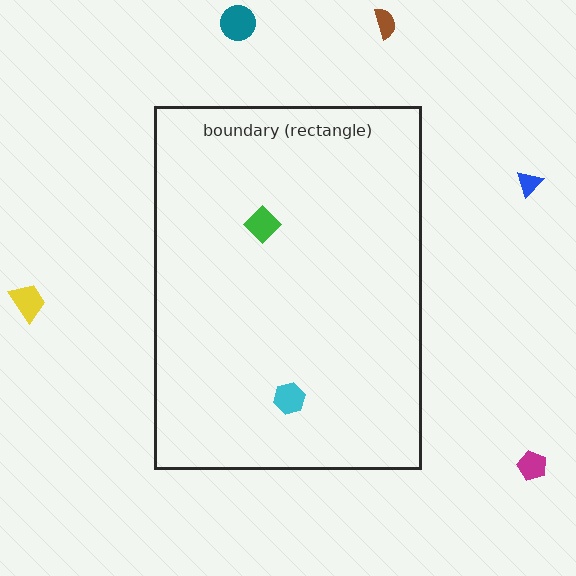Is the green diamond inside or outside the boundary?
Inside.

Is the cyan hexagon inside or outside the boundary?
Inside.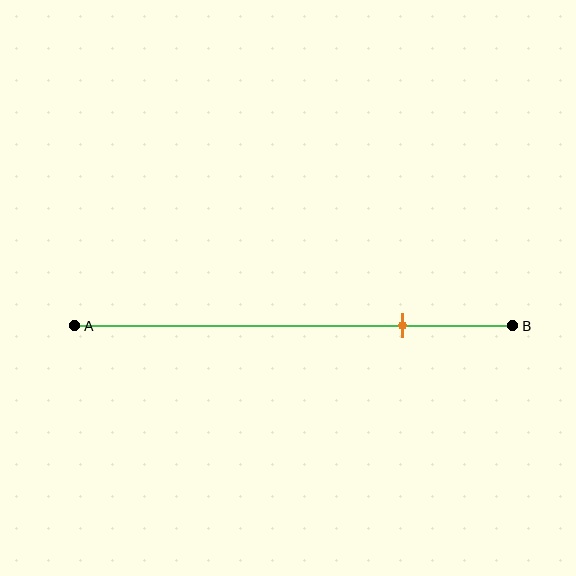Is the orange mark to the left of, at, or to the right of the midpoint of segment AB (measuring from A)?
The orange mark is to the right of the midpoint of segment AB.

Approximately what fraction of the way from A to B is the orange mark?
The orange mark is approximately 75% of the way from A to B.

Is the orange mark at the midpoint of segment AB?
No, the mark is at about 75% from A, not at the 50% midpoint.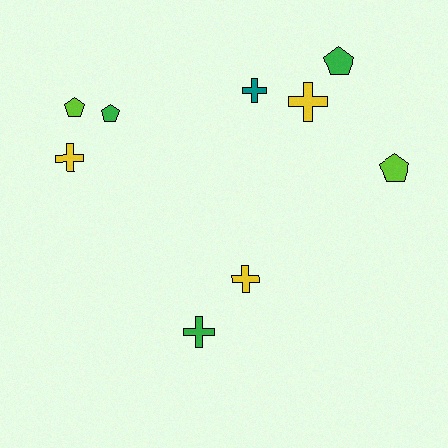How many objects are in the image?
There are 9 objects.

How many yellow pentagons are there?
There are no yellow pentagons.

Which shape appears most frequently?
Cross, with 5 objects.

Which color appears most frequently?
Yellow, with 3 objects.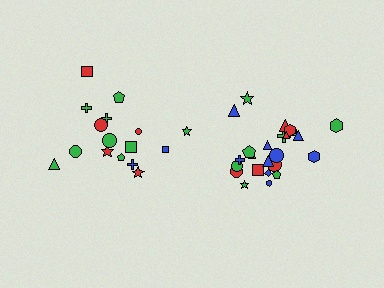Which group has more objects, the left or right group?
The right group.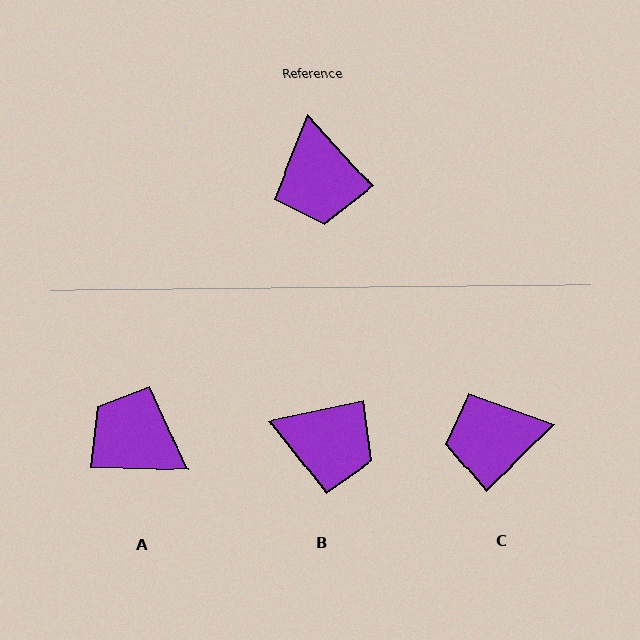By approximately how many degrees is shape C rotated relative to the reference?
Approximately 88 degrees clockwise.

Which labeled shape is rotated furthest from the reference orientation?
A, about 134 degrees away.